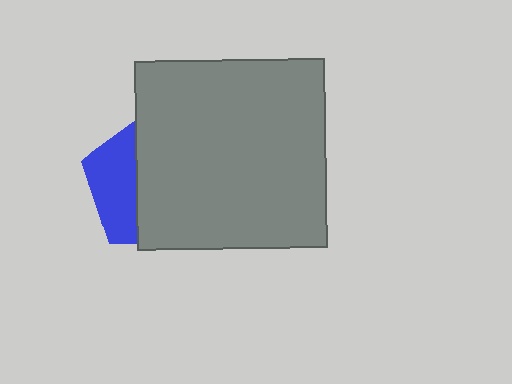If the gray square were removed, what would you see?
You would see the complete blue pentagon.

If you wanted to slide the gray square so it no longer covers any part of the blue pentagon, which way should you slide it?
Slide it right — that is the most direct way to separate the two shapes.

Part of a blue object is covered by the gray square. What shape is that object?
It is a pentagon.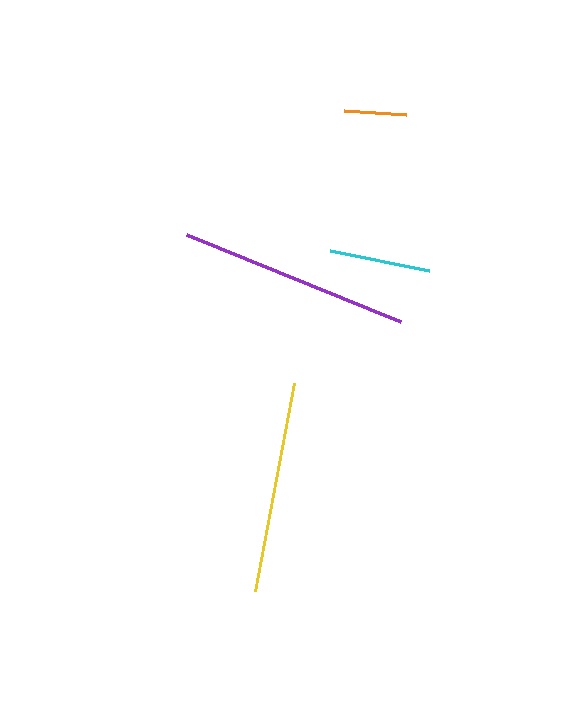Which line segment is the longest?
The purple line is the longest at approximately 231 pixels.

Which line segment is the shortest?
The orange line is the shortest at approximately 62 pixels.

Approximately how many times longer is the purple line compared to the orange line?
The purple line is approximately 3.7 times the length of the orange line.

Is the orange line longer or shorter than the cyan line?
The cyan line is longer than the orange line.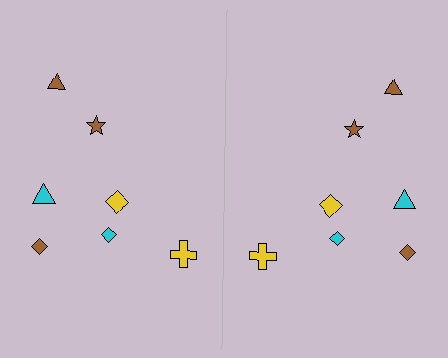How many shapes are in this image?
There are 14 shapes in this image.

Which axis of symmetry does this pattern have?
The pattern has a vertical axis of symmetry running through the center of the image.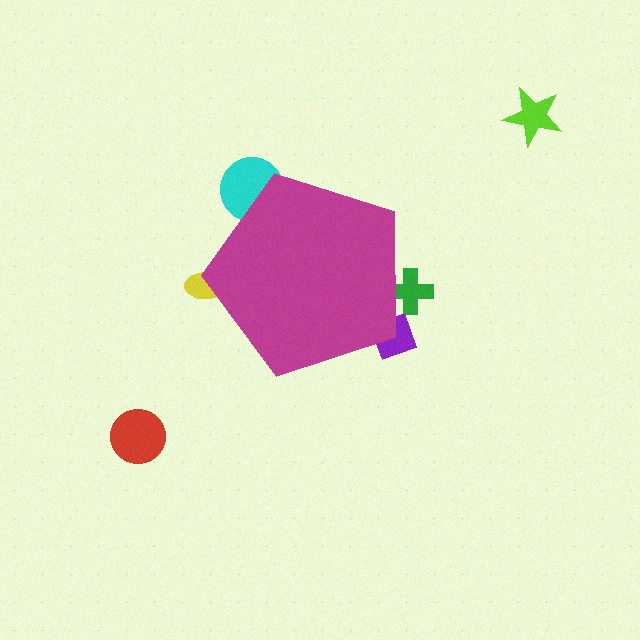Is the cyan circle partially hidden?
Yes, the cyan circle is partially hidden behind the magenta pentagon.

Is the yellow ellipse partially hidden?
Yes, the yellow ellipse is partially hidden behind the magenta pentagon.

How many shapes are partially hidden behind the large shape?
4 shapes are partially hidden.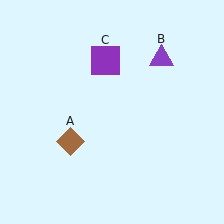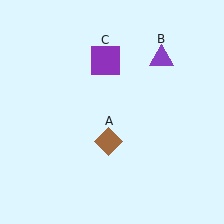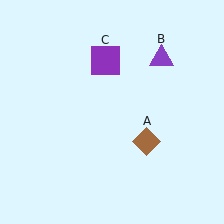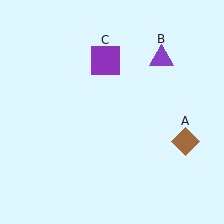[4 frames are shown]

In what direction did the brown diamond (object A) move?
The brown diamond (object A) moved right.